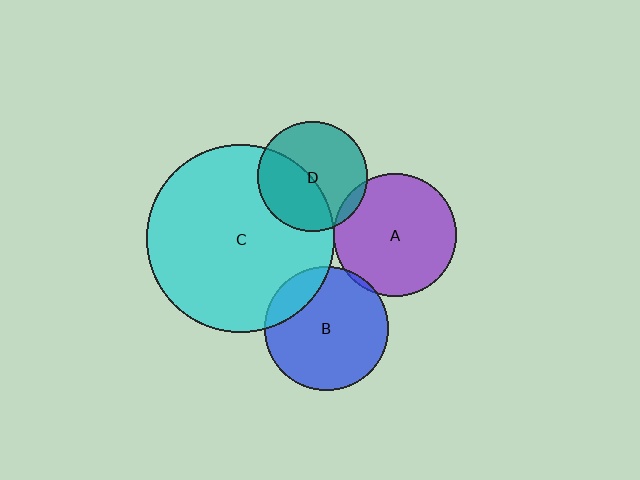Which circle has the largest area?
Circle C (cyan).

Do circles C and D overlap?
Yes.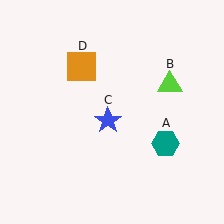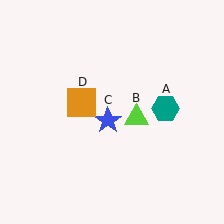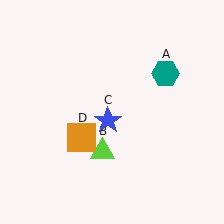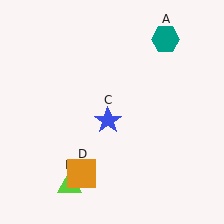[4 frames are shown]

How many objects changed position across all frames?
3 objects changed position: teal hexagon (object A), lime triangle (object B), orange square (object D).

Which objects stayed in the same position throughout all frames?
Blue star (object C) remained stationary.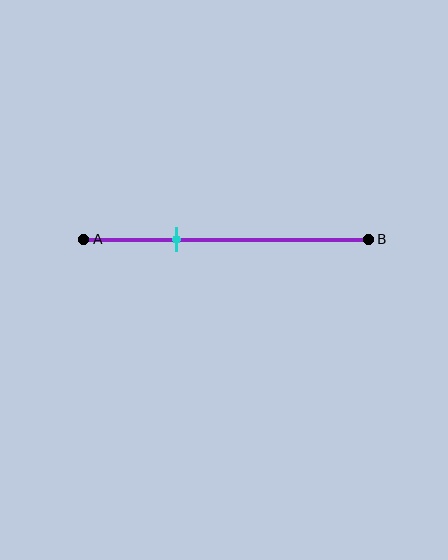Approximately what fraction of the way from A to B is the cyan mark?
The cyan mark is approximately 35% of the way from A to B.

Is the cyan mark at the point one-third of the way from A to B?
Yes, the mark is approximately at the one-third point.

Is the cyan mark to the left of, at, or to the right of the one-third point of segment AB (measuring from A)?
The cyan mark is approximately at the one-third point of segment AB.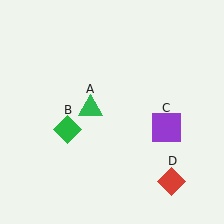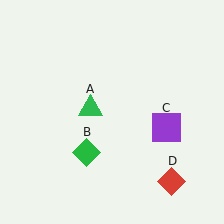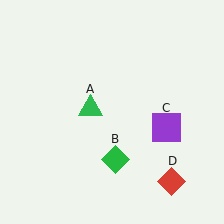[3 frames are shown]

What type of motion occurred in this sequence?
The green diamond (object B) rotated counterclockwise around the center of the scene.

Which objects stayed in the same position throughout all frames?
Green triangle (object A) and purple square (object C) and red diamond (object D) remained stationary.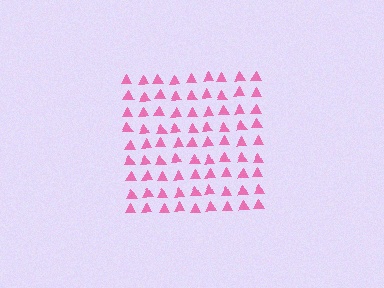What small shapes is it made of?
It is made of small triangles.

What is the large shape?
The large shape is a square.